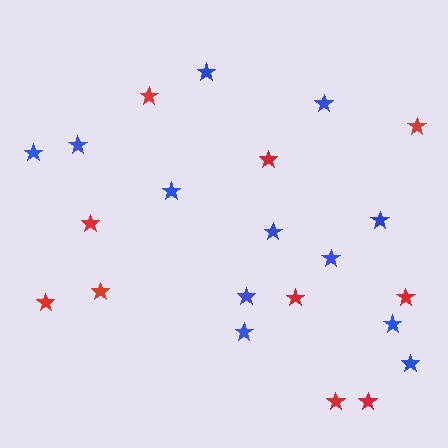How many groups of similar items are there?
There are 2 groups: one group of red stars (10) and one group of blue stars (12).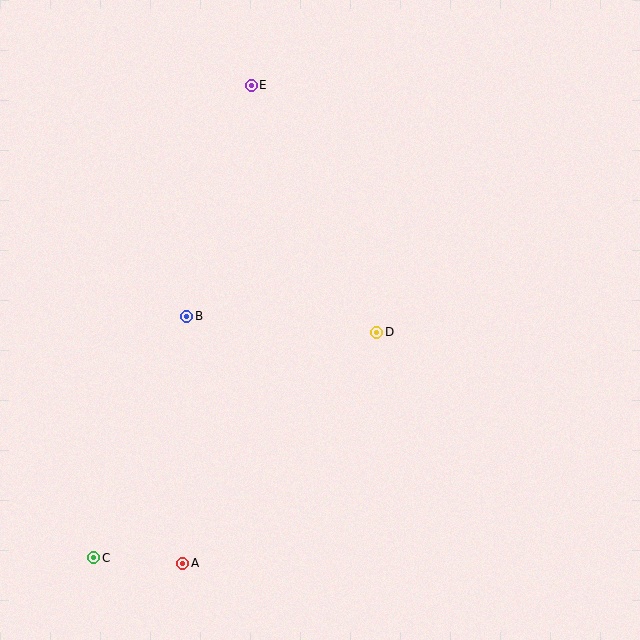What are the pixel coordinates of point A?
Point A is at (183, 563).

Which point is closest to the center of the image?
Point D at (377, 332) is closest to the center.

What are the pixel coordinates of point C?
Point C is at (94, 558).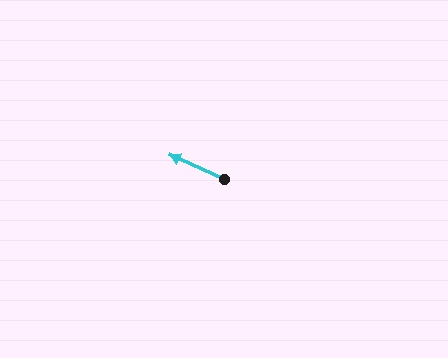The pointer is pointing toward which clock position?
Roughly 10 o'clock.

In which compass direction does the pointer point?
Northwest.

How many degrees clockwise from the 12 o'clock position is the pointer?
Approximately 294 degrees.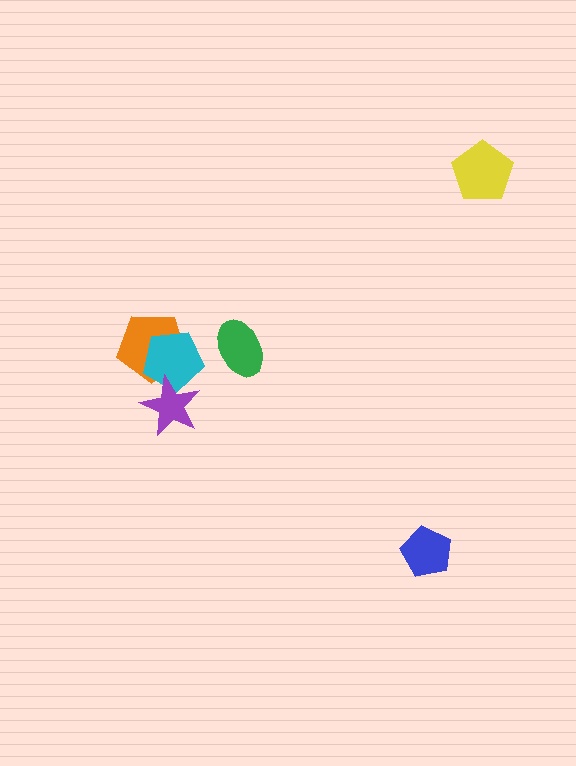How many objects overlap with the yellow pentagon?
0 objects overlap with the yellow pentagon.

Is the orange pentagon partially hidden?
Yes, it is partially covered by another shape.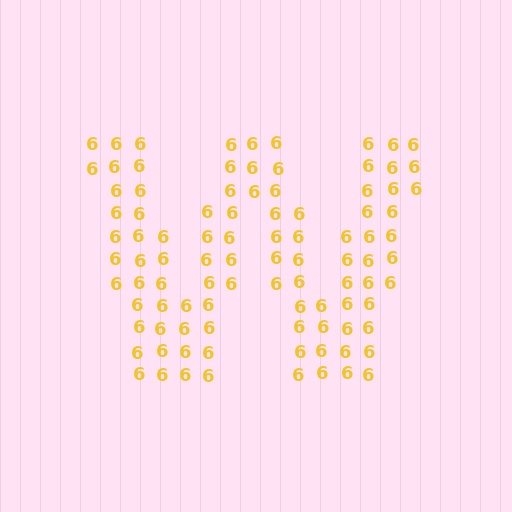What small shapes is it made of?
It is made of small digit 6's.